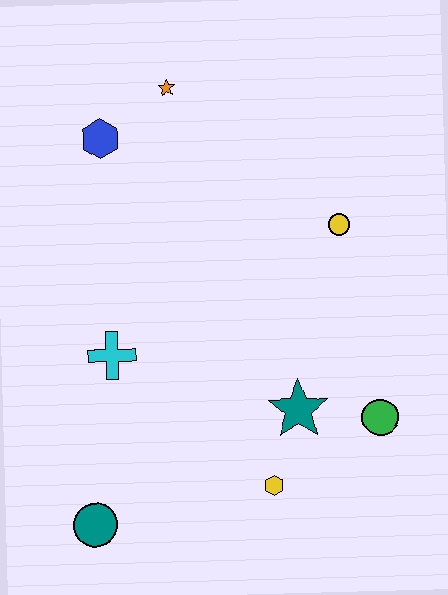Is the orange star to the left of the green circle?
Yes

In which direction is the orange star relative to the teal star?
The orange star is above the teal star.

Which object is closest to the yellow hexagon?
The teal star is closest to the yellow hexagon.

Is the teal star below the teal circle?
No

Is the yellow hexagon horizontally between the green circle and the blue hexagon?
Yes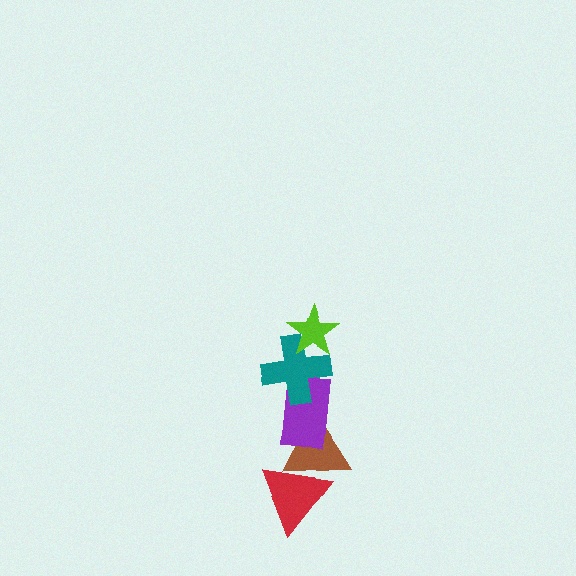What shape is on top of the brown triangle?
The purple rectangle is on top of the brown triangle.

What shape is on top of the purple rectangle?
The teal cross is on top of the purple rectangle.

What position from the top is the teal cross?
The teal cross is 2nd from the top.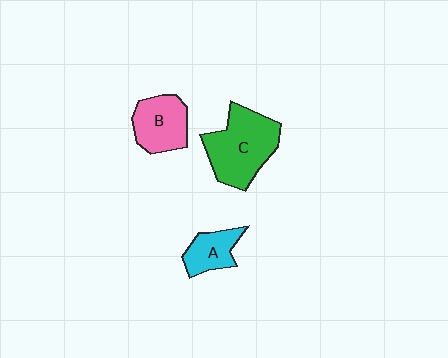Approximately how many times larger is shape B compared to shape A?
Approximately 1.4 times.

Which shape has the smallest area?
Shape A (cyan).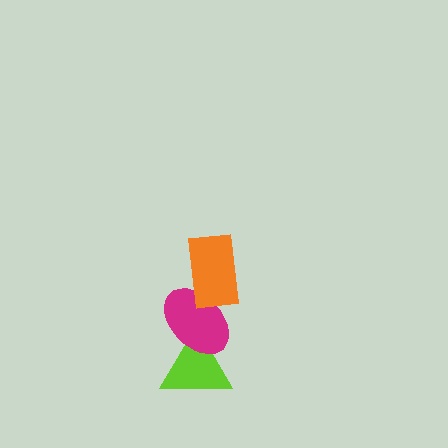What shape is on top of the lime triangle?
The magenta ellipse is on top of the lime triangle.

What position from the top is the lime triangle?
The lime triangle is 3rd from the top.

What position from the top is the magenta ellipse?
The magenta ellipse is 2nd from the top.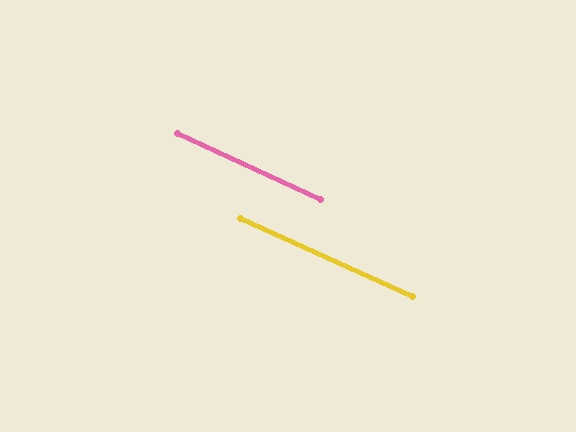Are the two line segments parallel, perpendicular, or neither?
Parallel — their directions differ by only 0.5°.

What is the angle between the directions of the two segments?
Approximately 0 degrees.